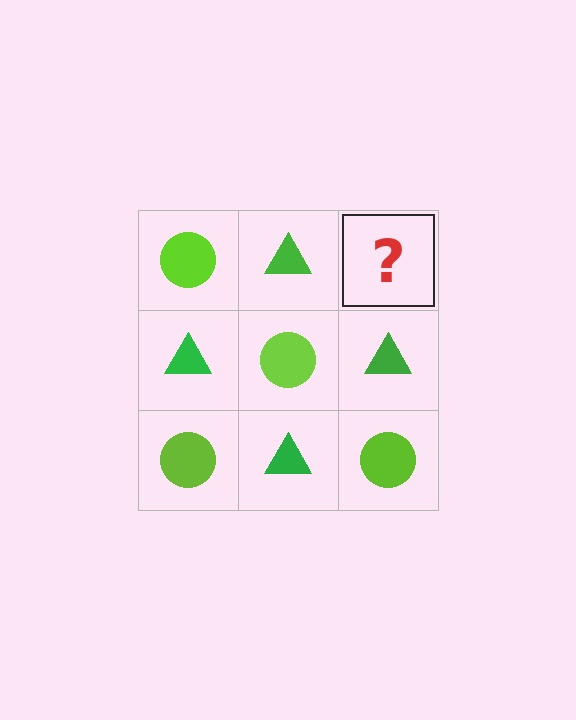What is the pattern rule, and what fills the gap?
The rule is that it alternates lime circle and green triangle in a checkerboard pattern. The gap should be filled with a lime circle.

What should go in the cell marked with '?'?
The missing cell should contain a lime circle.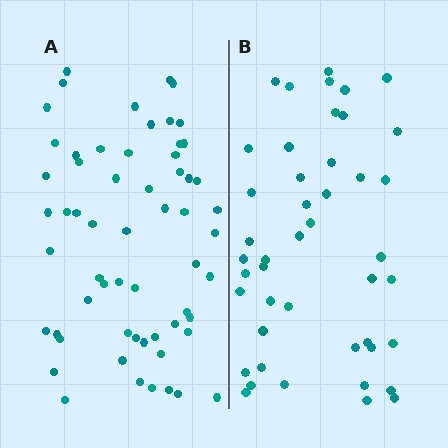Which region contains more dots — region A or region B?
Region A (the left region) has more dots.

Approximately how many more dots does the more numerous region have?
Region A has approximately 15 more dots than region B.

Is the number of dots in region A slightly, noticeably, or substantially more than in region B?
Region A has noticeably more, but not dramatically so. The ratio is roughly 1.3 to 1.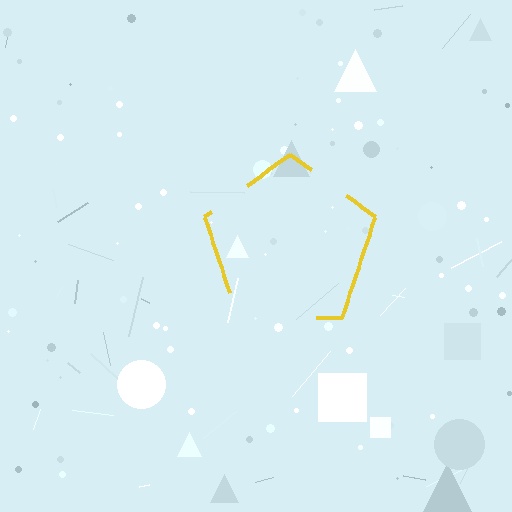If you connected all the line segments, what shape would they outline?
They would outline a pentagon.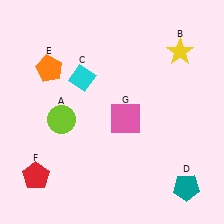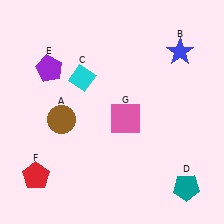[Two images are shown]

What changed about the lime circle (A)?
In Image 1, A is lime. In Image 2, it changed to brown.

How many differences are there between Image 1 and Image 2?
There are 3 differences between the two images.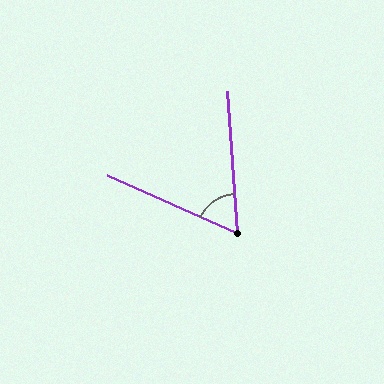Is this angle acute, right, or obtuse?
It is acute.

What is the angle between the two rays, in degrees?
Approximately 63 degrees.